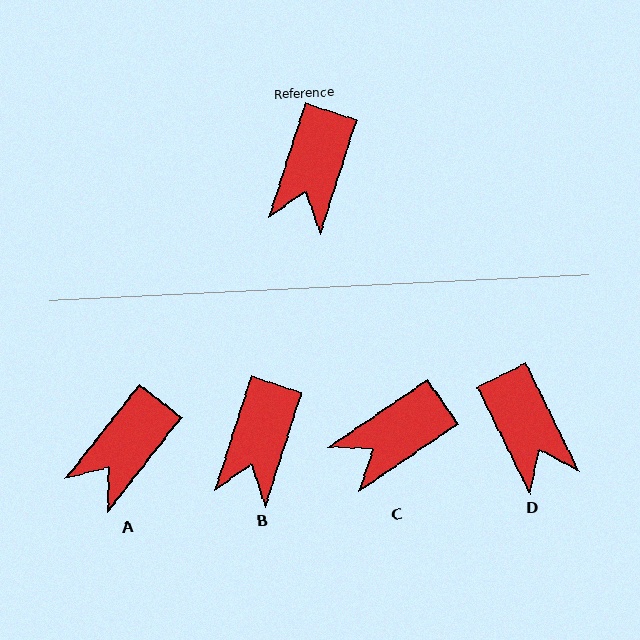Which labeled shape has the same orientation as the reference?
B.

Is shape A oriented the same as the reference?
No, it is off by about 20 degrees.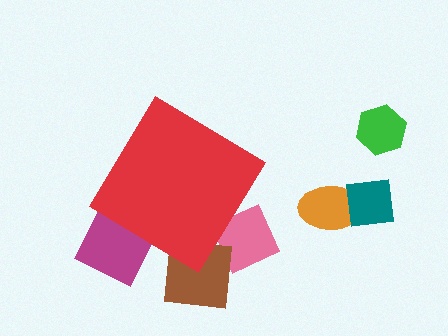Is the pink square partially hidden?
Yes, the pink square is partially hidden behind the red diamond.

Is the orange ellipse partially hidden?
No, the orange ellipse is fully visible.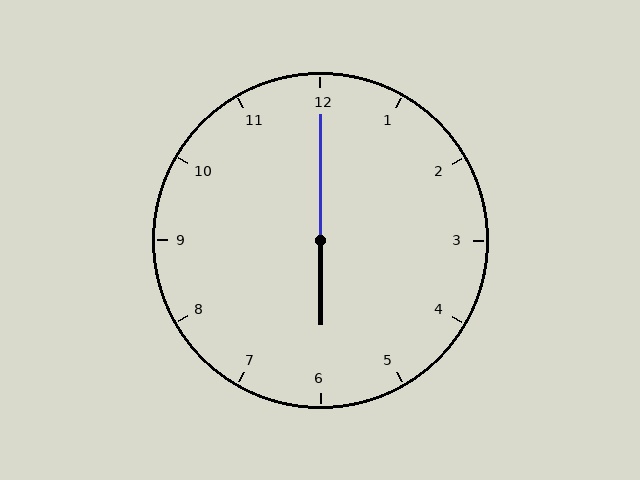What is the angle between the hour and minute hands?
Approximately 180 degrees.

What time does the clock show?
6:00.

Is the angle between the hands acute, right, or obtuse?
It is obtuse.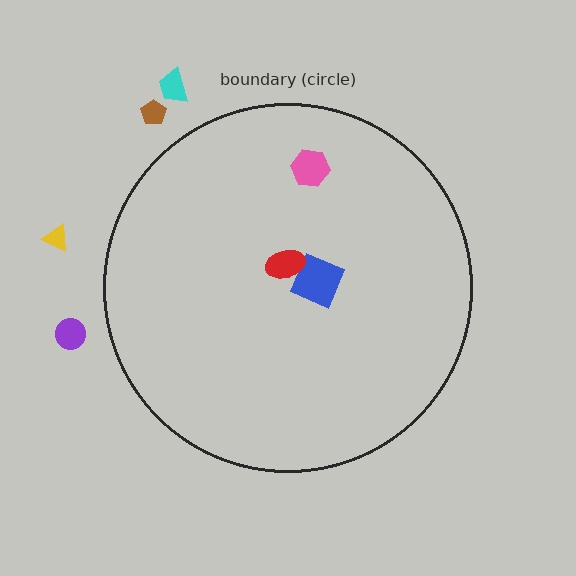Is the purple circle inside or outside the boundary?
Outside.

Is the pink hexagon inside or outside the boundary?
Inside.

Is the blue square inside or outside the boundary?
Inside.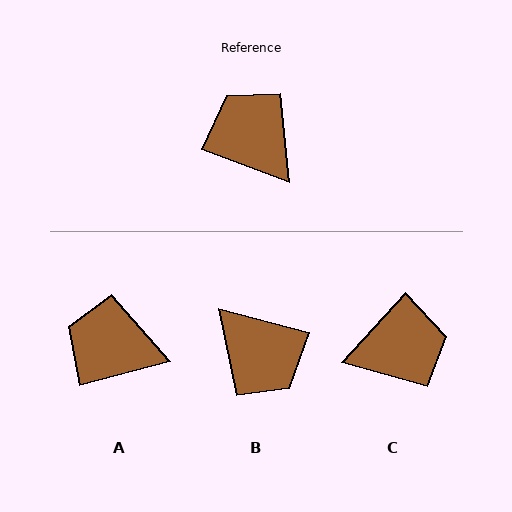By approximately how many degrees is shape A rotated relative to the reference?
Approximately 36 degrees counter-clockwise.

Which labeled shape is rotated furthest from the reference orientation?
B, about 174 degrees away.